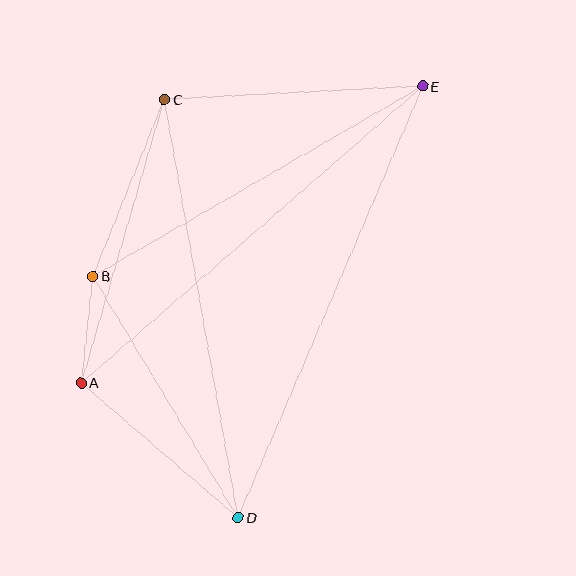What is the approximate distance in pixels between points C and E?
The distance between C and E is approximately 259 pixels.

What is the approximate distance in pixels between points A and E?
The distance between A and E is approximately 453 pixels.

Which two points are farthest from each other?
Points D and E are farthest from each other.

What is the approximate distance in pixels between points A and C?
The distance between A and C is approximately 295 pixels.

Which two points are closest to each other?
Points A and B are closest to each other.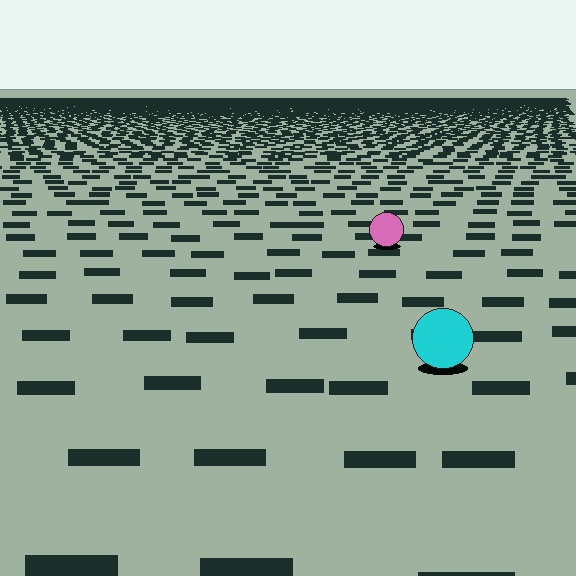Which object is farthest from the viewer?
The pink circle is farthest from the viewer. It appears smaller and the ground texture around it is denser.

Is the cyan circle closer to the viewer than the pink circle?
Yes. The cyan circle is closer — you can tell from the texture gradient: the ground texture is coarser near it.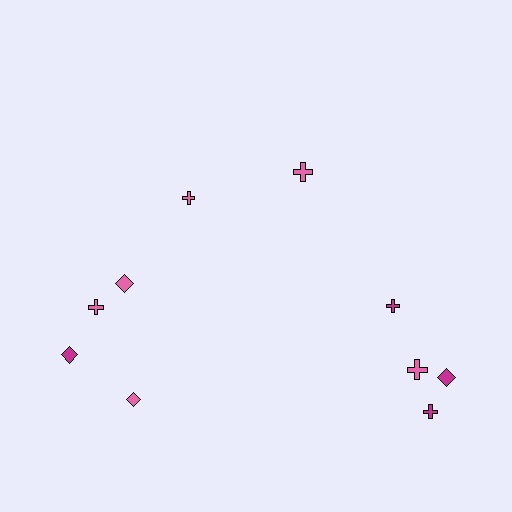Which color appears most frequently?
Pink, with 6 objects.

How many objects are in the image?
There are 10 objects.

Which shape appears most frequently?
Cross, with 6 objects.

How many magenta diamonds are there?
There are 2 magenta diamonds.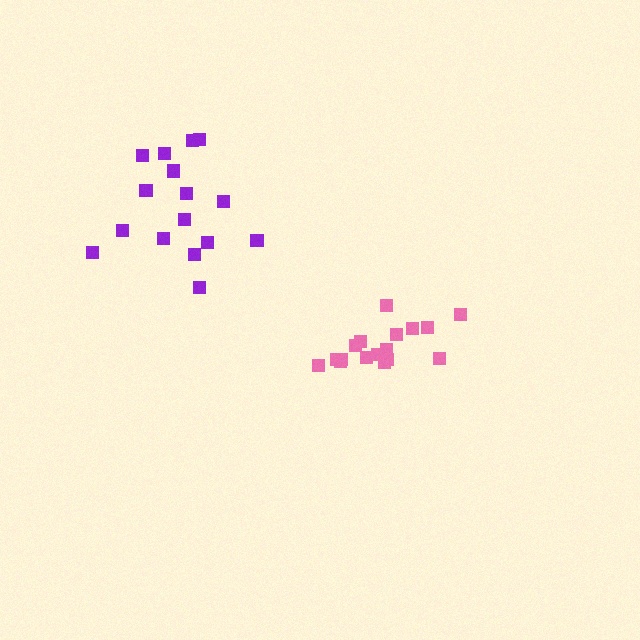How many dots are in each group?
Group 1: 17 dots, Group 2: 16 dots (33 total).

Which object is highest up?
The purple cluster is topmost.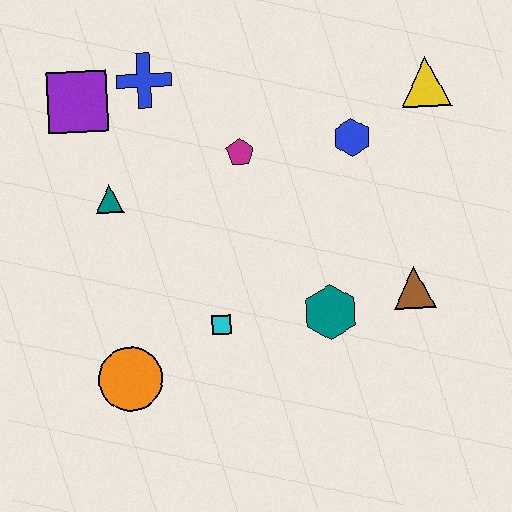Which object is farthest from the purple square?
The brown triangle is farthest from the purple square.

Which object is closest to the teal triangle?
The purple square is closest to the teal triangle.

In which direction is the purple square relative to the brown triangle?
The purple square is to the left of the brown triangle.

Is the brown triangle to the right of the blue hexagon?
Yes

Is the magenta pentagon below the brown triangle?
No